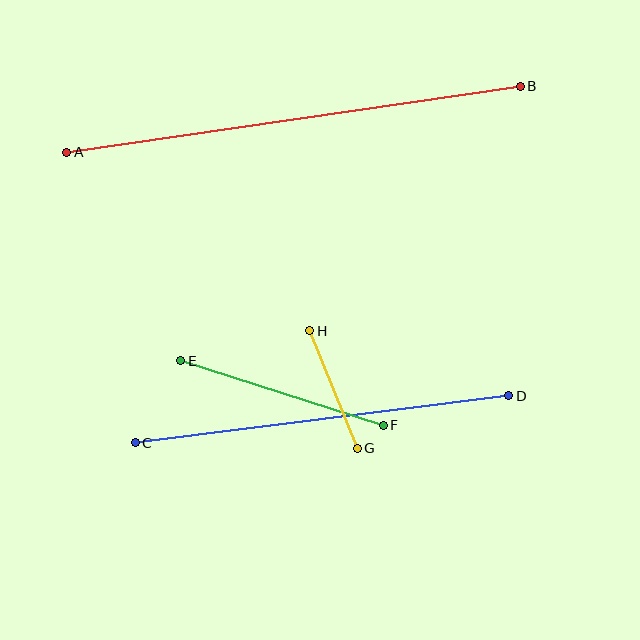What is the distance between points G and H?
The distance is approximately 127 pixels.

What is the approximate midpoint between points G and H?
The midpoint is at approximately (333, 390) pixels.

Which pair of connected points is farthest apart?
Points A and B are farthest apart.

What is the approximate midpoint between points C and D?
The midpoint is at approximately (322, 419) pixels.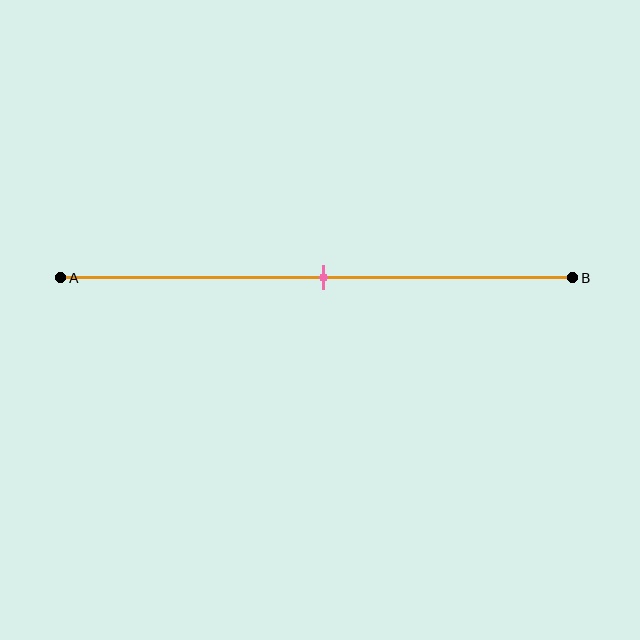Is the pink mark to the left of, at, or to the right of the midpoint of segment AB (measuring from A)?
The pink mark is approximately at the midpoint of segment AB.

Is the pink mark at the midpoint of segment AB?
Yes, the mark is approximately at the midpoint.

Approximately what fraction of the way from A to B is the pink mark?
The pink mark is approximately 50% of the way from A to B.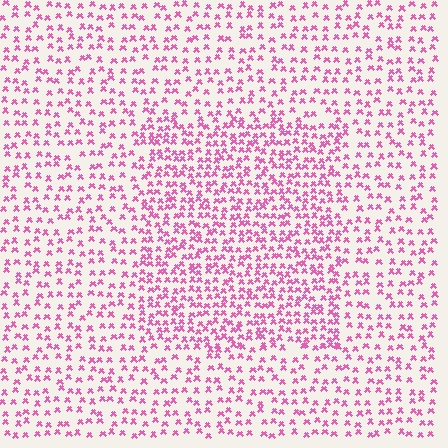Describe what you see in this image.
The image contains small pink elements arranged at two different densities. A rectangle-shaped region is visible where the elements are more densely packed than the surrounding area.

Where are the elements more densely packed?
The elements are more densely packed inside the rectangle boundary.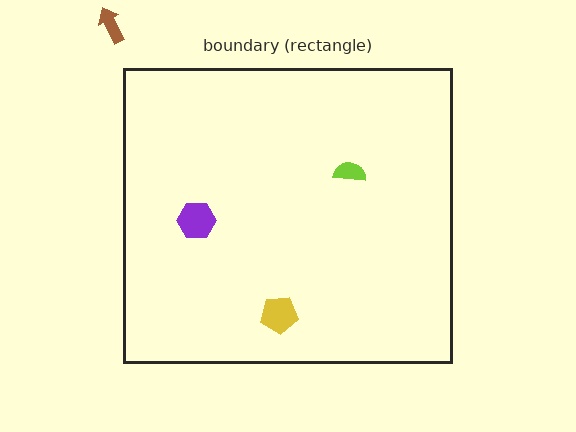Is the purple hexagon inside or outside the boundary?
Inside.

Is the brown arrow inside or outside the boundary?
Outside.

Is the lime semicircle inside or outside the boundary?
Inside.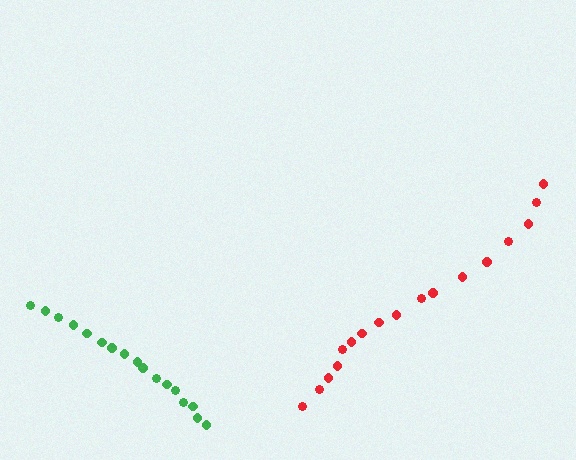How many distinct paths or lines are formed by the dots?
There are 2 distinct paths.